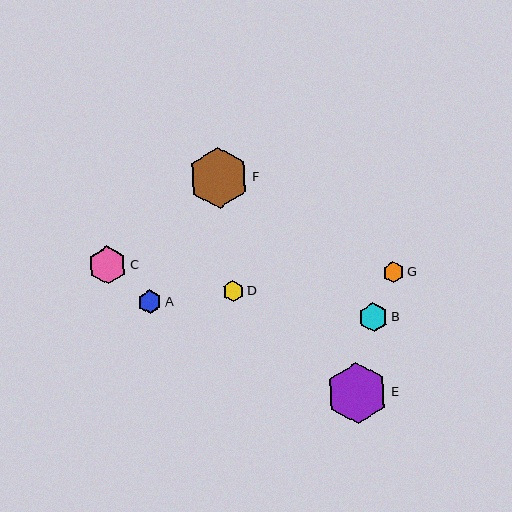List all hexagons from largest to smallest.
From largest to smallest: E, F, C, B, A, G, D.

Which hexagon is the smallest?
Hexagon D is the smallest with a size of approximately 21 pixels.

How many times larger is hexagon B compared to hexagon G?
Hexagon B is approximately 1.4 times the size of hexagon G.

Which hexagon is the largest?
Hexagon E is the largest with a size of approximately 61 pixels.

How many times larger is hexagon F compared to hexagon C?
Hexagon F is approximately 1.6 times the size of hexagon C.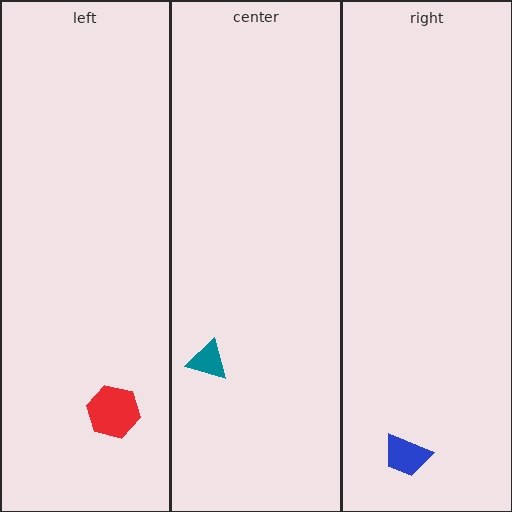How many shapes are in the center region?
1.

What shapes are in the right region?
The blue trapezoid.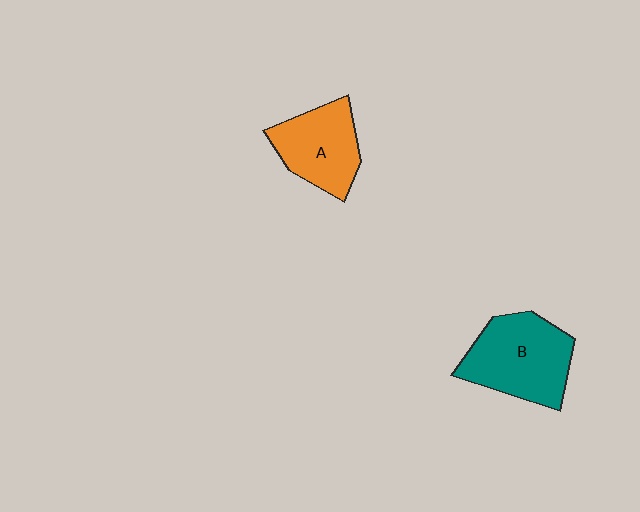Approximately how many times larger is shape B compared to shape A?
Approximately 1.3 times.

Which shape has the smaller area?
Shape A (orange).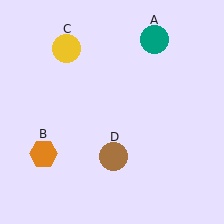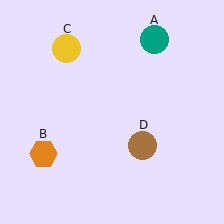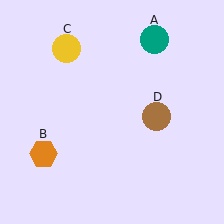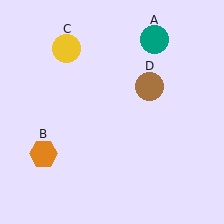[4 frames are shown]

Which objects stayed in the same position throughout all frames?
Teal circle (object A) and orange hexagon (object B) and yellow circle (object C) remained stationary.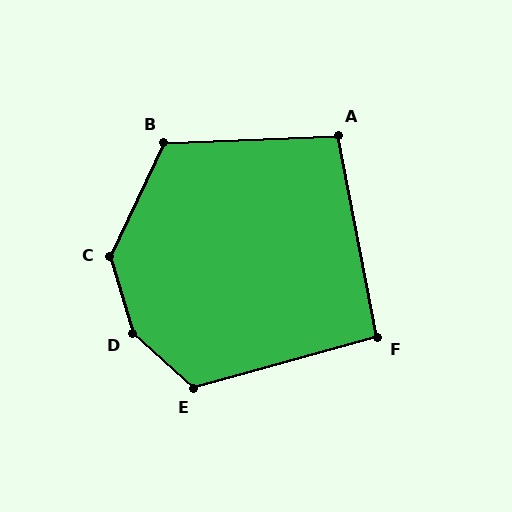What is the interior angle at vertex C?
Approximately 138 degrees (obtuse).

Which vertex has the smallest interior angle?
F, at approximately 95 degrees.